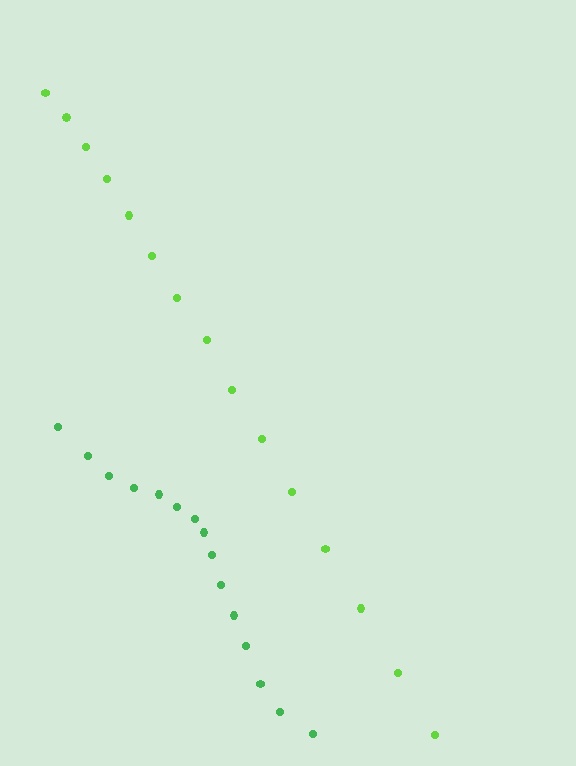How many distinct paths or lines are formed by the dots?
There are 2 distinct paths.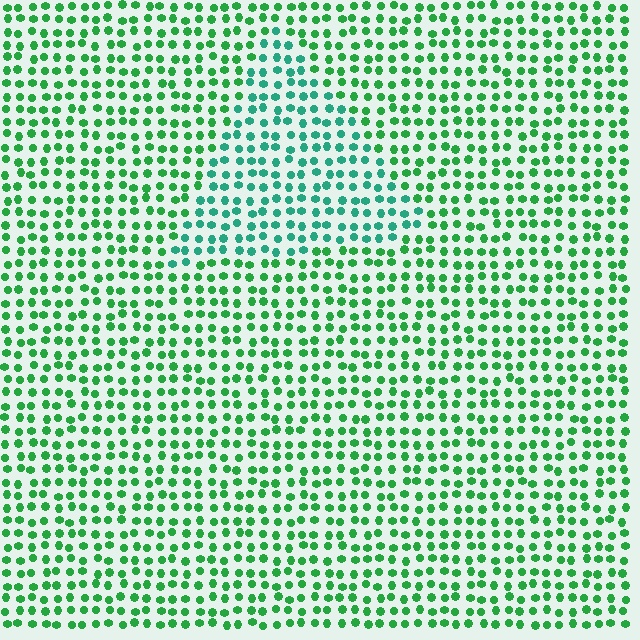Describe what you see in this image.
The image is filled with small green elements in a uniform arrangement. A triangle-shaped region is visible where the elements are tinted to a slightly different hue, forming a subtle color boundary.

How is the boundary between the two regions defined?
The boundary is defined purely by a slight shift in hue (about 31 degrees). Spacing, size, and orientation are identical on both sides.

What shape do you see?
I see a triangle.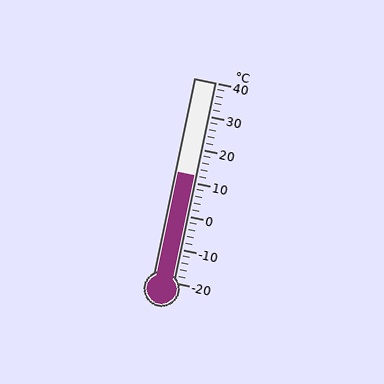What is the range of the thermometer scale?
The thermometer scale ranges from -20°C to 40°C.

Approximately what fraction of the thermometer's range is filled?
The thermometer is filled to approximately 55% of its range.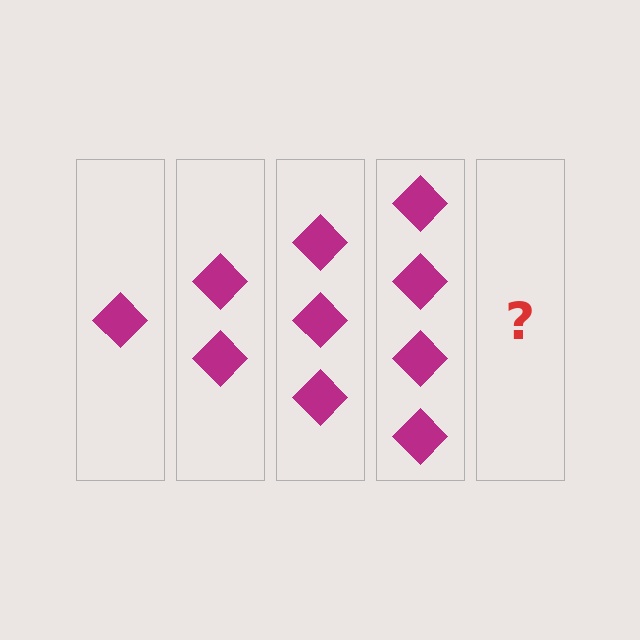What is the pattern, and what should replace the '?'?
The pattern is that each step adds one more diamond. The '?' should be 5 diamonds.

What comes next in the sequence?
The next element should be 5 diamonds.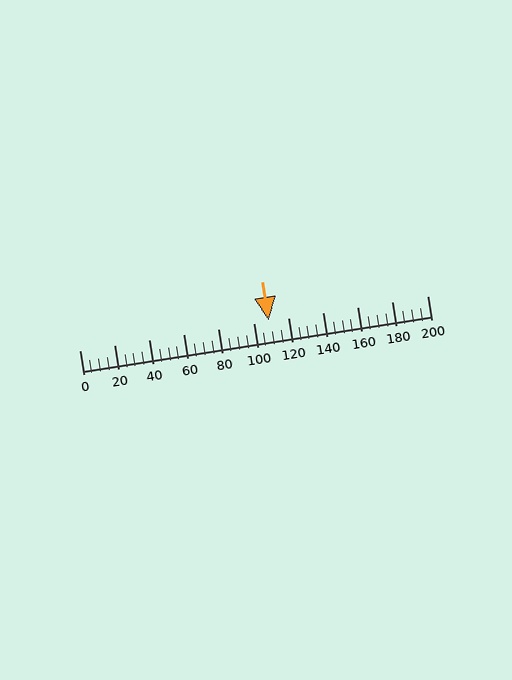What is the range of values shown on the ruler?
The ruler shows values from 0 to 200.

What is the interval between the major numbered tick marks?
The major tick marks are spaced 20 units apart.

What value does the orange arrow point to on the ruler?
The orange arrow points to approximately 109.